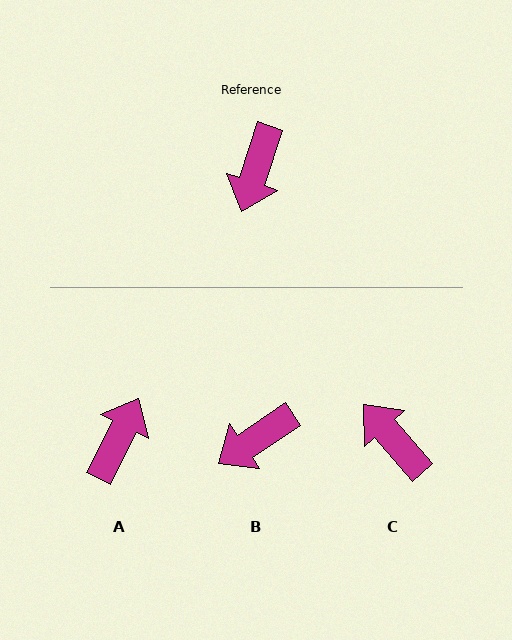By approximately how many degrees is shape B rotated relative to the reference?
Approximately 38 degrees clockwise.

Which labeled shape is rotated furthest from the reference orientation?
A, about 171 degrees away.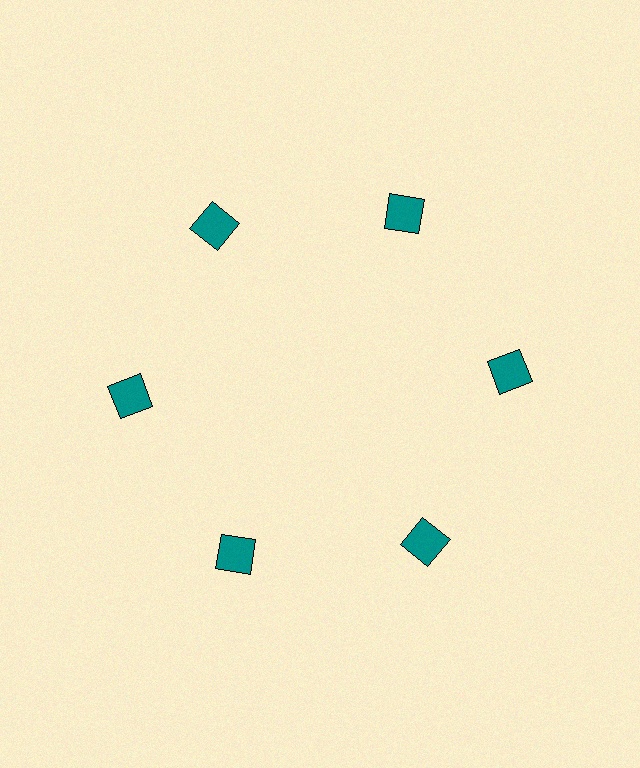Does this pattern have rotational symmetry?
Yes, this pattern has 6-fold rotational symmetry. It looks the same after rotating 60 degrees around the center.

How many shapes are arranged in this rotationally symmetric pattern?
There are 6 shapes, arranged in 6 groups of 1.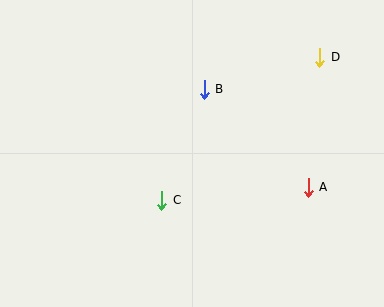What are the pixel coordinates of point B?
Point B is at (204, 89).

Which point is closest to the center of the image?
Point C at (162, 200) is closest to the center.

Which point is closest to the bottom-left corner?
Point C is closest to the bottom-left corner.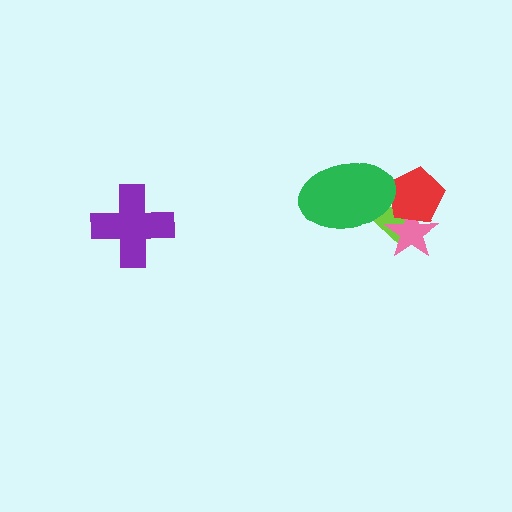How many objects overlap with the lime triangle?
3 objects overlap with the lime triangle.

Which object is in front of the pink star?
The red pentagon is in front of the pink star.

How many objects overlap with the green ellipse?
2 objects overlap with the green ellipse.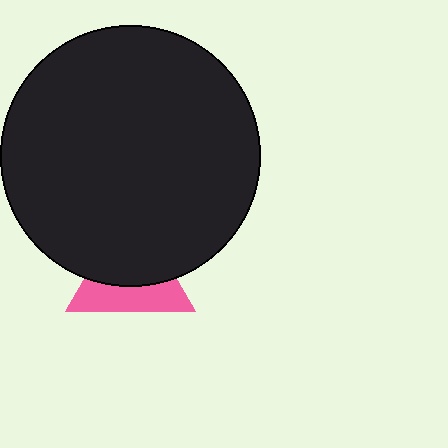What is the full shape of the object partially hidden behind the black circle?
The partially hidden object is a pink triangle.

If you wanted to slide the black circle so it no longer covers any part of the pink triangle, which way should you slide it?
Slide it up — that is the most direct way to separate the two shapes.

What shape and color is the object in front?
The object in front is a black circle.